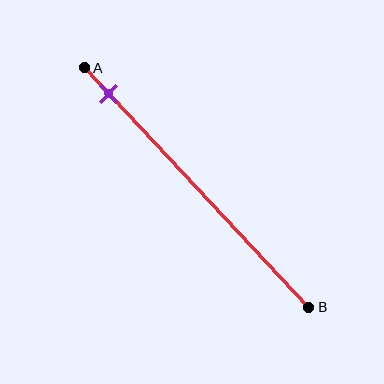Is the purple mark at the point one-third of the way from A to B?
No, the mark is at about 10% from A, not at the 33% one-third point.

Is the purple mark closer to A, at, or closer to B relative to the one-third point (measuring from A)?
The purple mark is closer to point A than the one-third point of segment AB.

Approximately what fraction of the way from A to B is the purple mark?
The purple mark is approximately 10% of the way from A to B.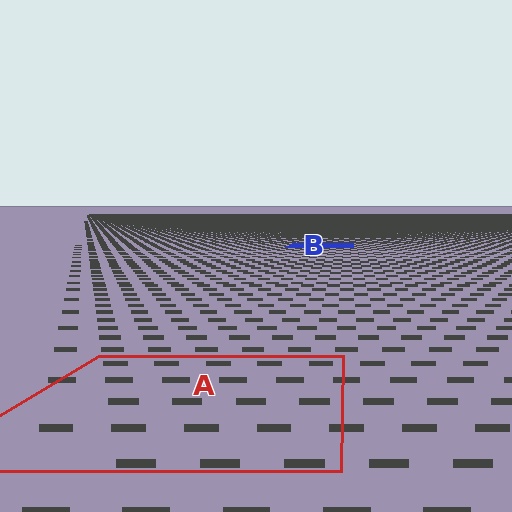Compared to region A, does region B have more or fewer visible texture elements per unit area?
Region B has more texture elements per unit area — they are packed more densely because it is farther away.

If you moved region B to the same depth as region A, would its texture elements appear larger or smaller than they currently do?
They would appear larger. At a closer depth, the same texture elements are projected at a bigger on-screen size.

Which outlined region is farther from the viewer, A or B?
Region B is farther from the viewer — the texture elements inside it appear smaller and more densely packed.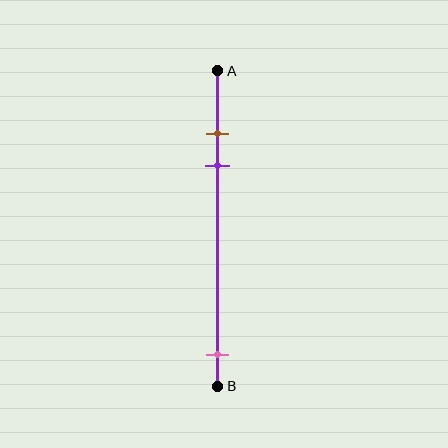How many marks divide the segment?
There are 3 marks dividing the segment.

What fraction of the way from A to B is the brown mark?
The brown mark is approximately 20% (0.2) of the way from A to B.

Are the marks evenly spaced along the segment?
No, the marks are not evenly spaced.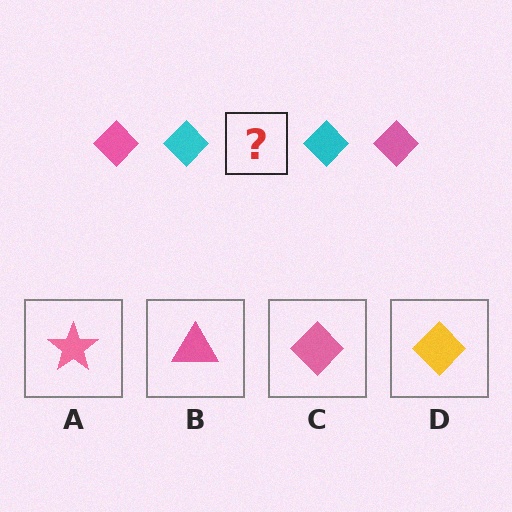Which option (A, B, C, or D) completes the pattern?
C.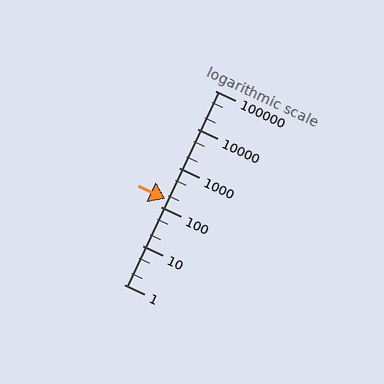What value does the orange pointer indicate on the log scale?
The pointer indicates approximately 160.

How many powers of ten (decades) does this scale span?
The scale spans 5 decades, from 1 to 100000.